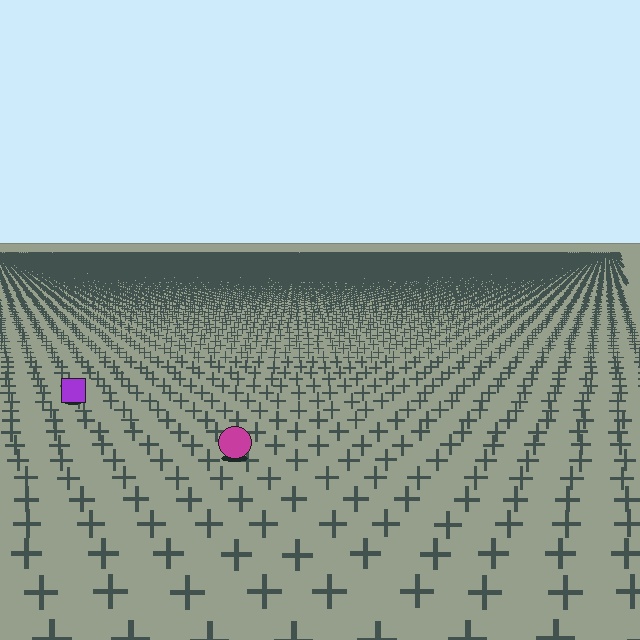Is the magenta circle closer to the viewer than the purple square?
Yes. The magenta circle is closer — you can tell from the texture gradient: the ground texture is coarser near it.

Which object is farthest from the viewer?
The purple square is farthest from the viewer. It appears smaller and the ground texture around it is denser.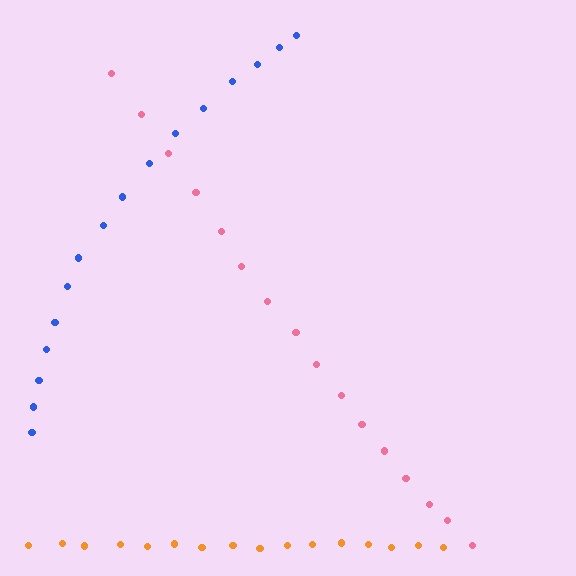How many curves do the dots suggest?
There are 3 distinct paths.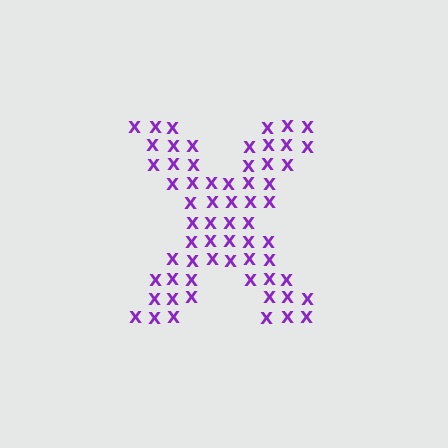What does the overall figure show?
The overall figure shows the letter X.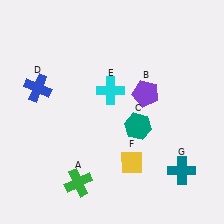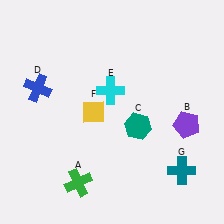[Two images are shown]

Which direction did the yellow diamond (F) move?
The yellow diamond (F) moved up.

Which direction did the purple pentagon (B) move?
The purple pentagon (B) moved right.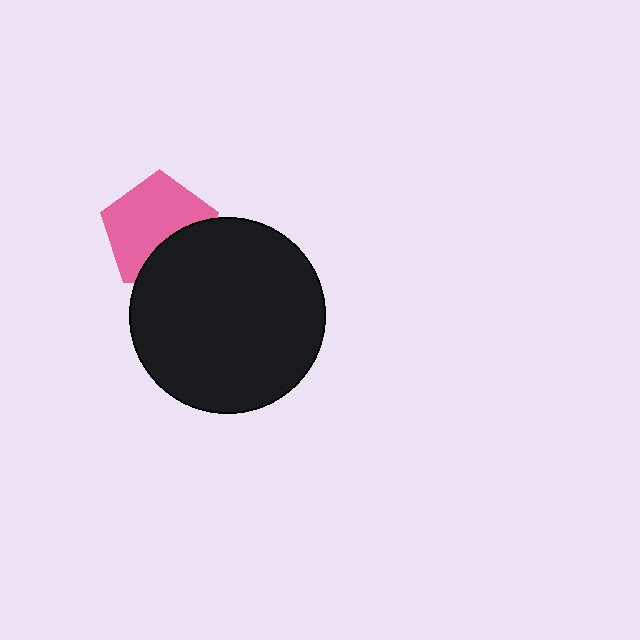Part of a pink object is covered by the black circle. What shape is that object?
It is a pentagon.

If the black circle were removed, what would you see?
You would see the complete pink pentagon.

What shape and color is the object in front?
The object in front is a black circle.